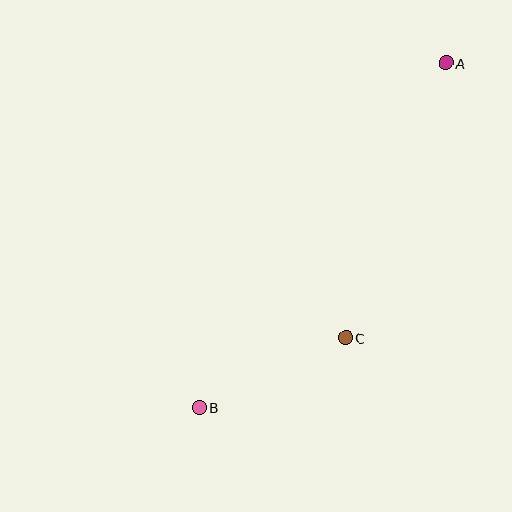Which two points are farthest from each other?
Points A and B are farthest from each other.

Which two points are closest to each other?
Points B and C are closest to each other.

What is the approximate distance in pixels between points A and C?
The distance between A and C is approximately 292 pixels.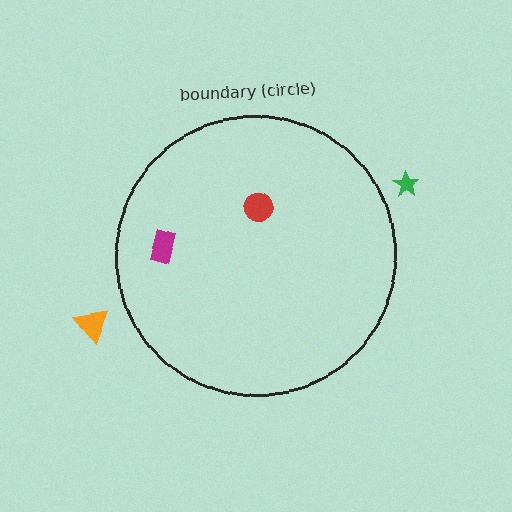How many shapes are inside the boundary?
2 inside, 2 outside.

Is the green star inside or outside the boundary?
Outside.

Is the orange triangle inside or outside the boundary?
Outside.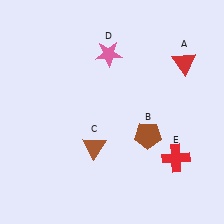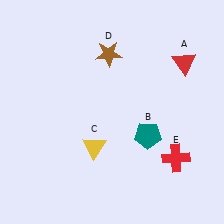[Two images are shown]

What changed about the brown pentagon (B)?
In Image 1, B is brown. In Image 2, it changed to teal.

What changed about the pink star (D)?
In Image 1, D is pink. In Image 2, it changed to brown.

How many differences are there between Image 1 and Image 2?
There are 3 differences between the two images.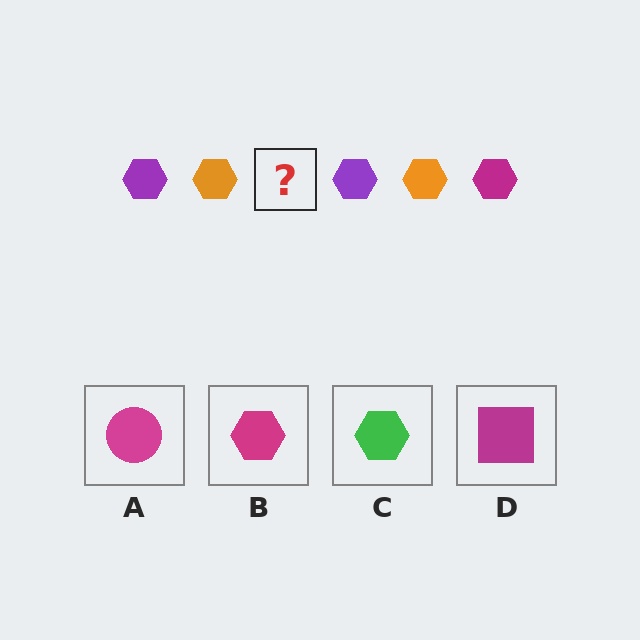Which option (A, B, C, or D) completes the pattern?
B.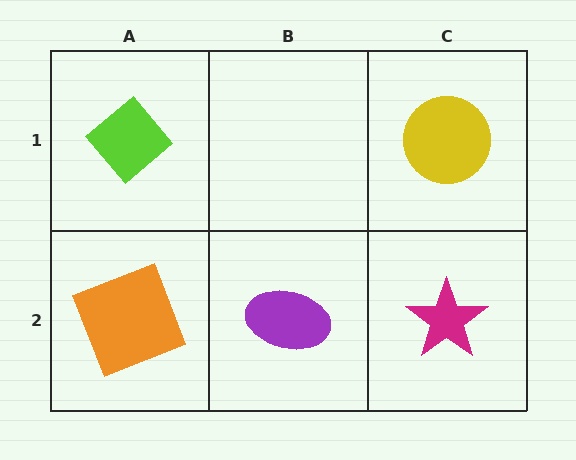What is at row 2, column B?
A purple ellipse.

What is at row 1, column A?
A lime diamond.